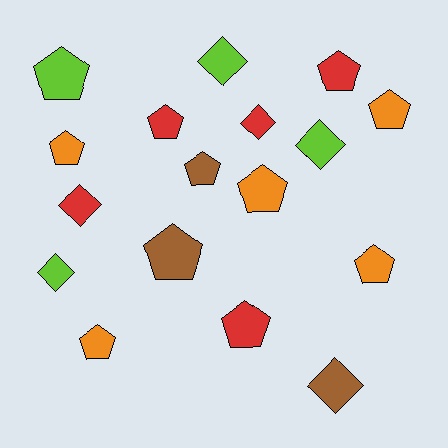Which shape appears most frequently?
Pentagon, with 11 objects.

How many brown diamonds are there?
There is 1 brown diamond.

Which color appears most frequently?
Red, with 5 objects.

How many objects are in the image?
There are 17 objects.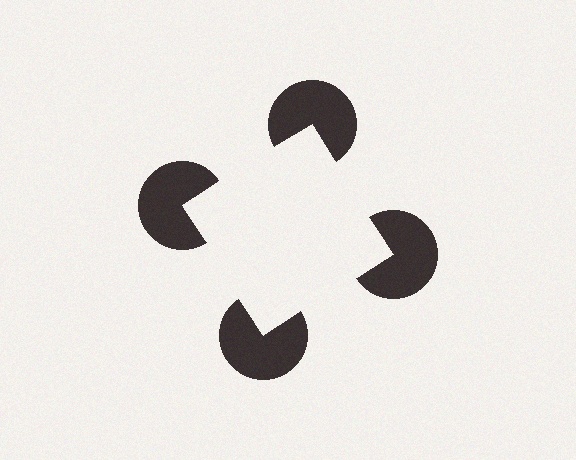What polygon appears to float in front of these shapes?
An illusory square — its edges are inferred from the aligned wedge cuts in the pac-man discs, not physically drawn.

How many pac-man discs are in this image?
There are 4 — one at each vertex of the illusory square.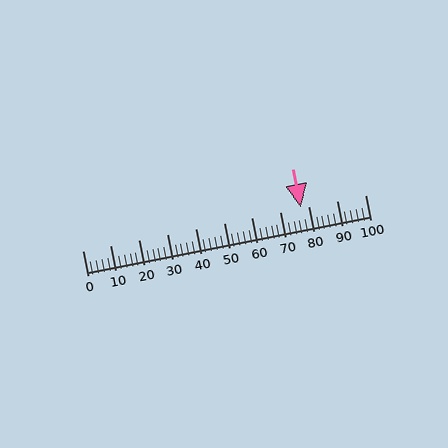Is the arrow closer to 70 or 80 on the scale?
The arrow is closer to 80.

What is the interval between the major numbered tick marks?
The major tick marks are spaced 10 units apart.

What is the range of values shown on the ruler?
The ruler shows values from 0 to 100.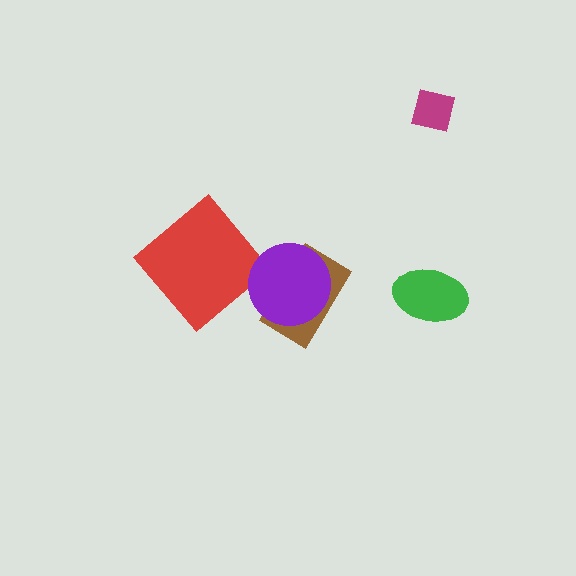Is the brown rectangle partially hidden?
Yes, it is partially covered by another shape.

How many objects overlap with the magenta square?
0 objects overlap with the magenta square.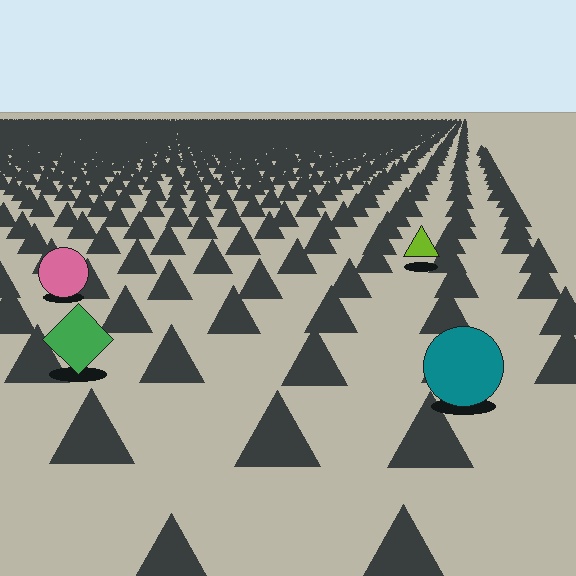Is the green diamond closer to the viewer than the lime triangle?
Yes. The green diamond is closer — you can tell from the texture gradient: the ground texture is coarser near it.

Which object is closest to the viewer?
The teal circle is closest. The texture marks near it are larger and more spread out.